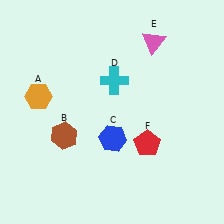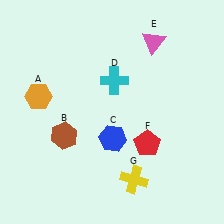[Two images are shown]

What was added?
A yellow cross (G) was added in Image 2.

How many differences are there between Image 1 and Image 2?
There is 1 difference between the two images.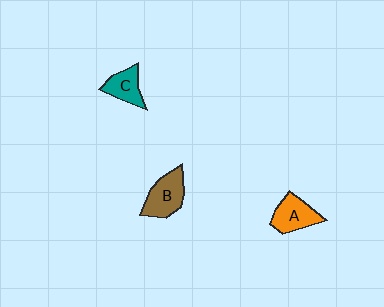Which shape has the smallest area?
Shape C (teal).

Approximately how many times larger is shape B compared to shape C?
Approximately 1.4 times.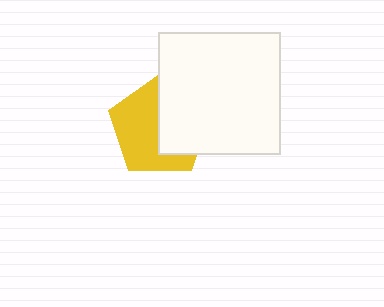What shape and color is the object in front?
The object in front is a white square.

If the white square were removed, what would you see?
You would see the complete yellow pentagon.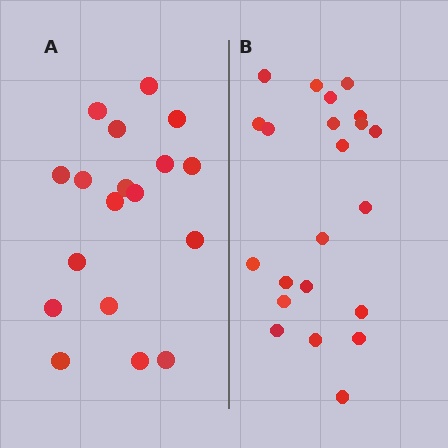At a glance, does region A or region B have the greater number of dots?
Region B (the right region) has more dots.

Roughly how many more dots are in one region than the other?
Region B has about 4 more dots than region A.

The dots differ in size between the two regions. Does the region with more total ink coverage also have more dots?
No. Region A has more total ink coverage because its dots are larger, but region B actually contains more individual dots. Total area can be misleading — the number of items is what matters here.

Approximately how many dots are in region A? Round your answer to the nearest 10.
About 20 dots. (The exact count is 18, which rounds to 20.)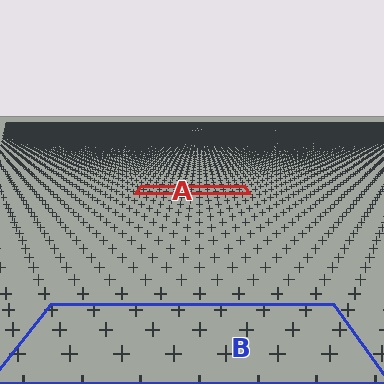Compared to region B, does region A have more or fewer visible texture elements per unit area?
Region A has more texture elements per unit area — they are packed more densely because it is farther away.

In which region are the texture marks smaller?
The texture marks are smaller in region A, because it is farther away.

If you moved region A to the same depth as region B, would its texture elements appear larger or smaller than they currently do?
They would appear larger. At a closer depth, the same texture elements are projected at a bigger on-screen size.